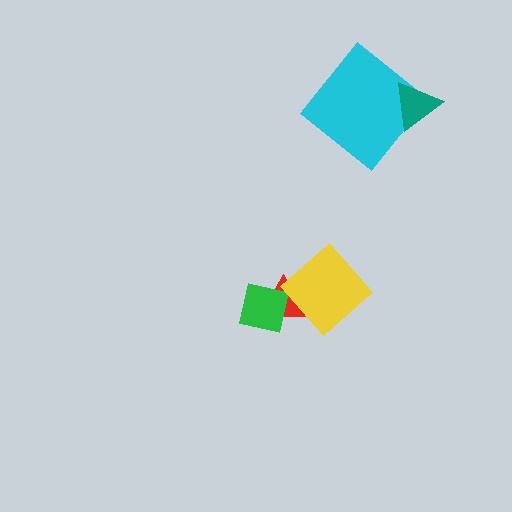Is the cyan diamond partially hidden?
Yes, it is partially covered by another shape.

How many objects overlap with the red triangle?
2 objects overlap with the red triangle.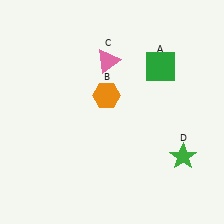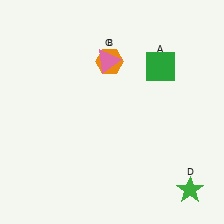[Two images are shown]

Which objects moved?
The objects that moved are: the orange hexagon (B), the green star (D).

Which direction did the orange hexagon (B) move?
The orange hexagon (B) moved up.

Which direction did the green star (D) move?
The green star (D) moved down.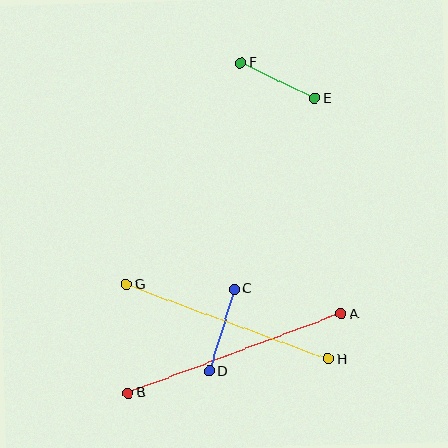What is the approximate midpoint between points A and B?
The midpoint is at approximately (235, 353) pixels.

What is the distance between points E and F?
The distance is approximately 82 pixels.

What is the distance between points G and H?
The distance is approximately 215 pixels.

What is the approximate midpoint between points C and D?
The midpoint is at approximately (221, 330) pixels.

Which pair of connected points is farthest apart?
Points A and B are farthest apart.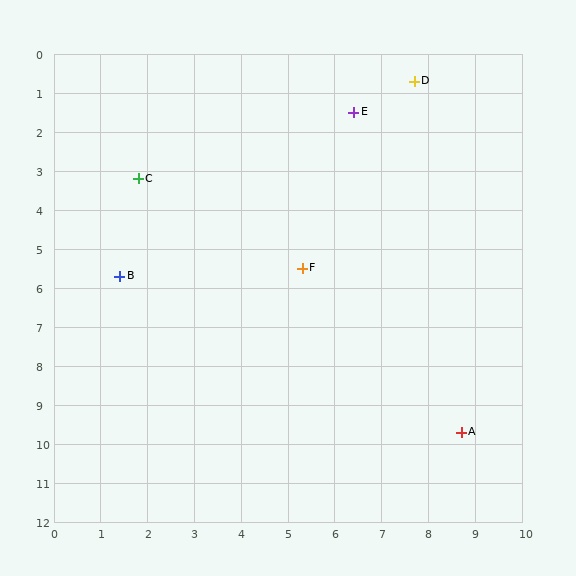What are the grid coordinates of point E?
Point E is at approximately (6.4, 1.5).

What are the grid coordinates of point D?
Point D is at approximately (7.7, 0.7).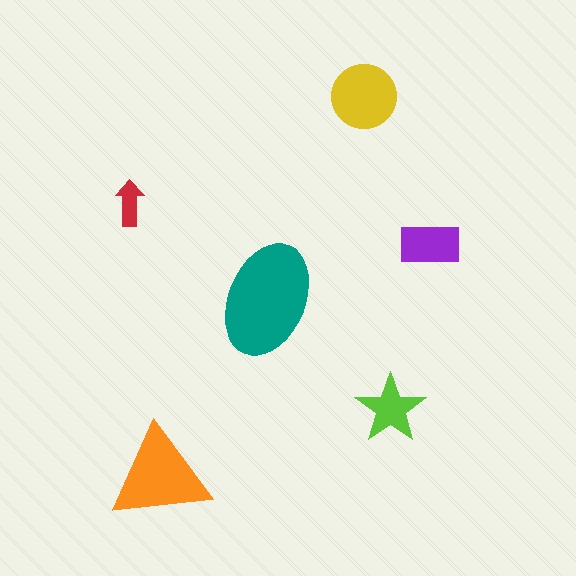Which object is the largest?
The teal ellipse.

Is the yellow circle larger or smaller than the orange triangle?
Smaller.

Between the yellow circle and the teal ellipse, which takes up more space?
The teal ellipse.